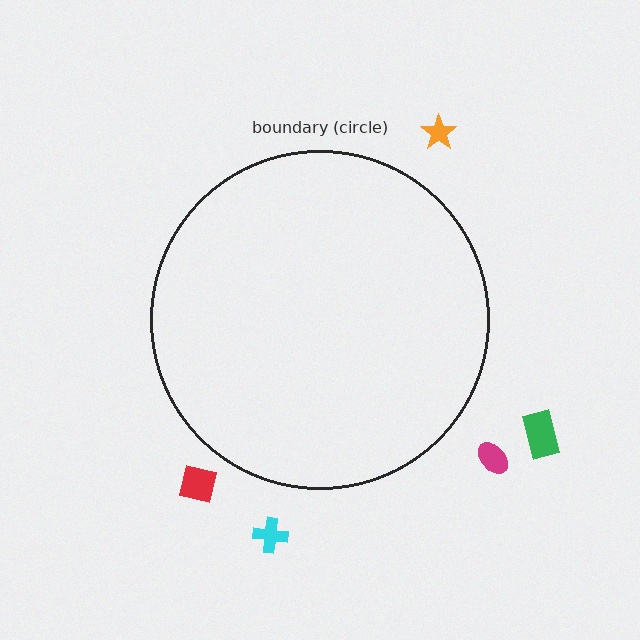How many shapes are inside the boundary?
0 inside, 5 outside.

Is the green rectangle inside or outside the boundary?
Outside.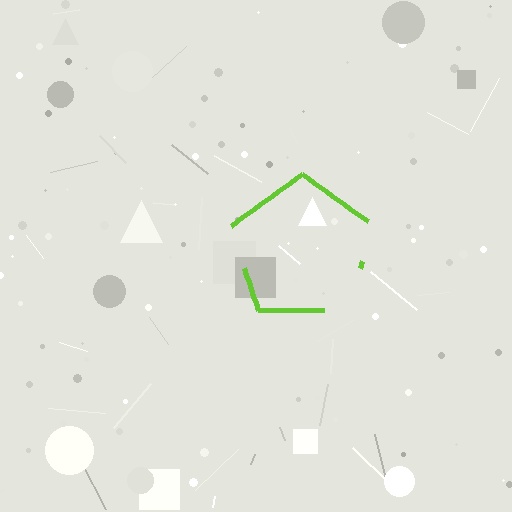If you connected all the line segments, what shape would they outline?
They would outline a pentagon.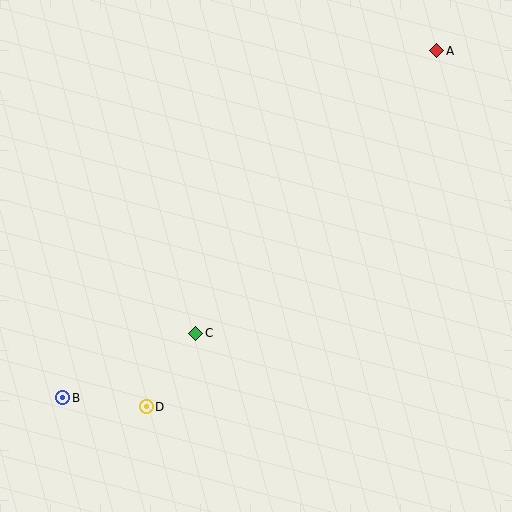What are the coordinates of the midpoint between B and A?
The midpoint between B and A is at (250, 224).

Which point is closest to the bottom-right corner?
Point C is closest to the bottom-right corner.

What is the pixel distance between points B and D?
The distance between B and D is 84 pixels.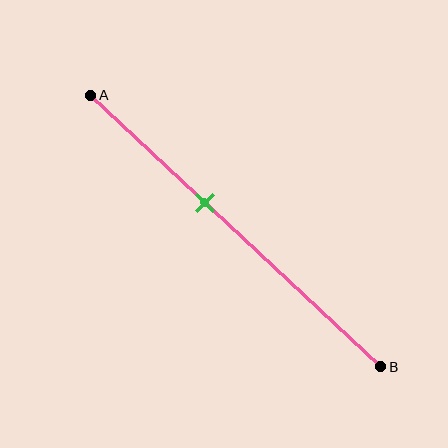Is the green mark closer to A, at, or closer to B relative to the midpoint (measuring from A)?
The green mark is closer to point A than the midpoint of segment AB.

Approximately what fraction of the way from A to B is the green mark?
The green mark is approximately 40% of the way from A to B.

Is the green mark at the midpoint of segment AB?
No, the mark is at about 40% from A, not at the 50% midpoint.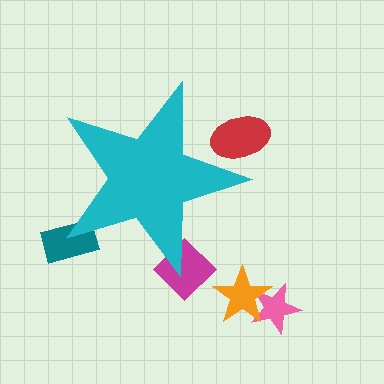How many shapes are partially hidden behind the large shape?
3 shapes are partially hidden.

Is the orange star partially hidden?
No, the orange star is fully visible.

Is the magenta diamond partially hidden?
Yes, the magenta diamond is partially hidden behind the cyan star.